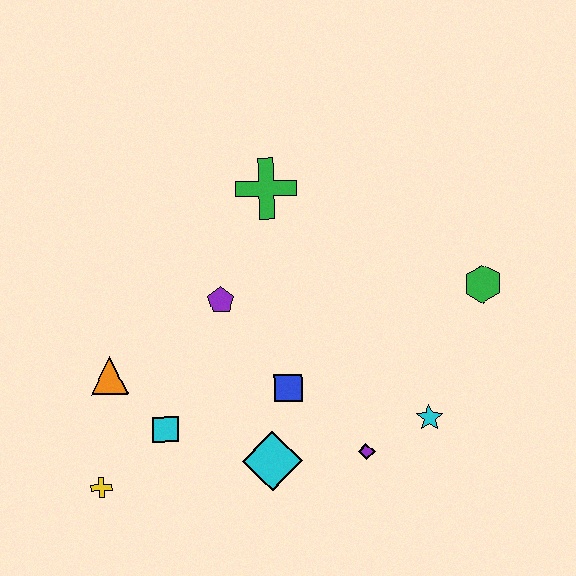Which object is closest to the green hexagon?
The cyan star is closest to the green hexagon.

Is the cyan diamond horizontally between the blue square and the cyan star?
No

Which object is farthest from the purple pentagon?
The green hexagon is farthest from the purple pentagon.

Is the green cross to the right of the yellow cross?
Yes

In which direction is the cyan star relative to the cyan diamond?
The cyan star is to the right of the cyan diamond.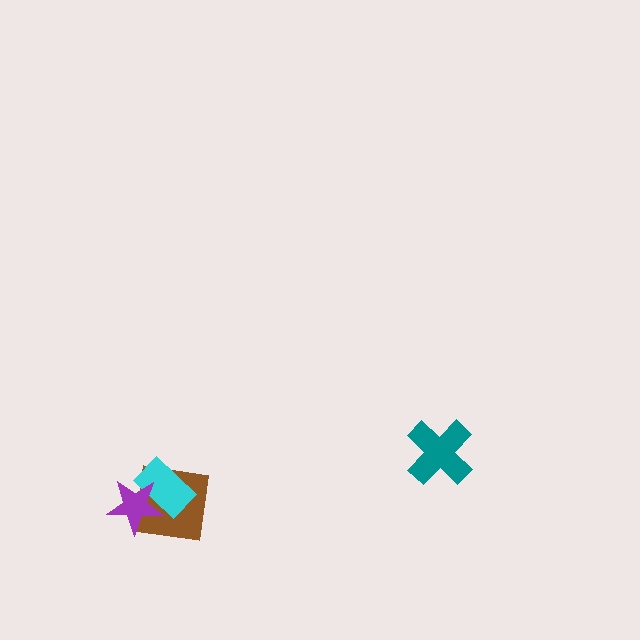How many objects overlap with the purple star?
2 objects overlap with the purple star.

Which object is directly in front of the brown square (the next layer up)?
The cyan rectangle is directly in front of the brown square.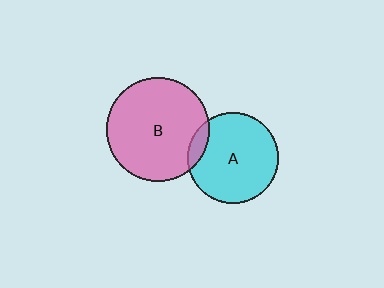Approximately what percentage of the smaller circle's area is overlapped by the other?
Approximately 10%.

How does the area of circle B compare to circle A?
Approximately 1.3 times.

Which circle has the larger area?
Circle B (pink).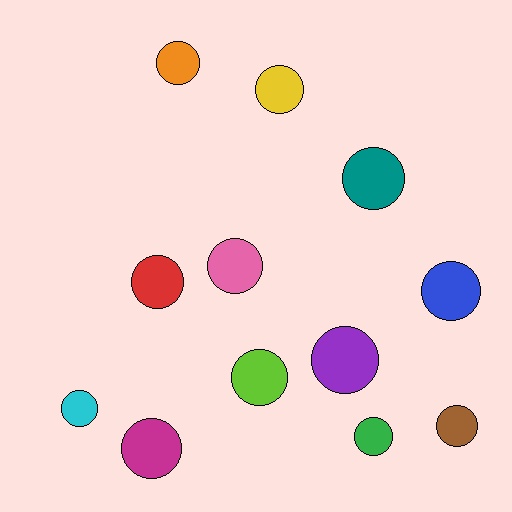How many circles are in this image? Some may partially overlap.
There are 12 circles.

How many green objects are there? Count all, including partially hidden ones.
There is 1 green object.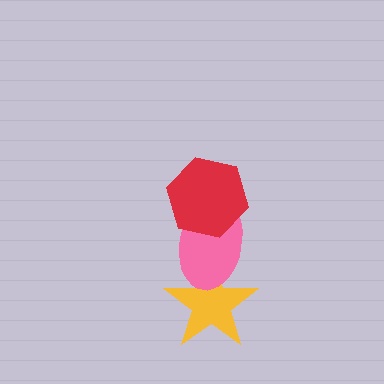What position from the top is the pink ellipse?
The pink ellipse is 2nd from the top.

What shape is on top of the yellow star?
The pink ellipse is on top of the yellow star.